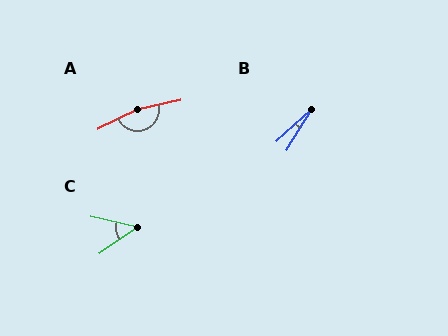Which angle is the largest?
A, at approximately 167 degrees.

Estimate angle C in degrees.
Approximately 48 degrees.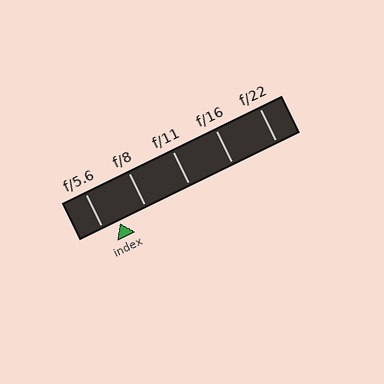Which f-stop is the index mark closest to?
The index mark is closest to f/5.6.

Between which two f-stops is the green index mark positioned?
The index mark is between f/5.6 and f/8.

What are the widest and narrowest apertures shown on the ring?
The widest aperture shown is f/5.6 and the narrowest is f/22.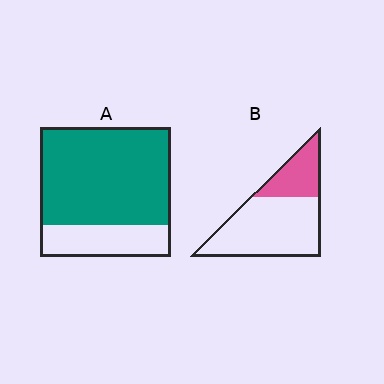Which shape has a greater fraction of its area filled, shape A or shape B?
Shape A.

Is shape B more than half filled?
No.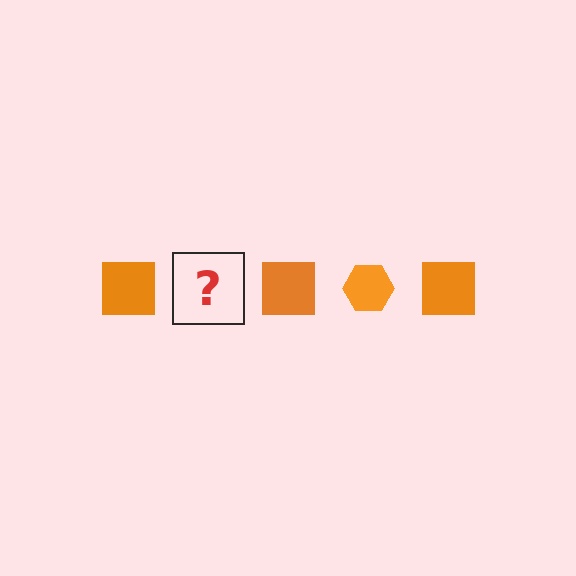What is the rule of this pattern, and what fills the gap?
The rule is that the pattern cycles through square, hexagon shapes in orange. The gap should be filled with an orange hexagon.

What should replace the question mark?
The question mark should be replaced with an orange hexagon.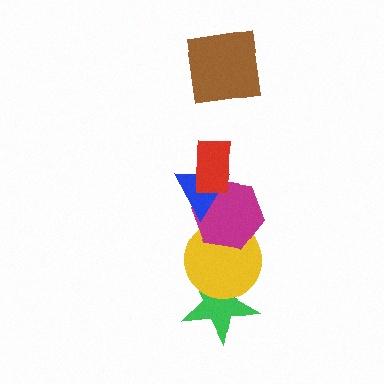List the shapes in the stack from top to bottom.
From top to bottom: the brown square, the red rectangle, the blue triangle, the magenta hexagon, the yellow circle, the green star.